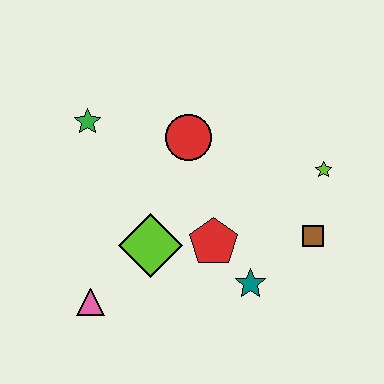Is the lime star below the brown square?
No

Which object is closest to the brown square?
The lime star is closest to the brown square.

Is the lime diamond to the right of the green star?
Yes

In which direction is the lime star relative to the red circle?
The lime star is to the right of the red circle.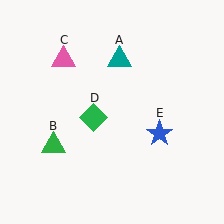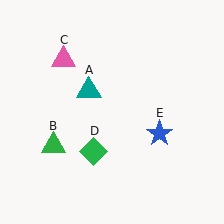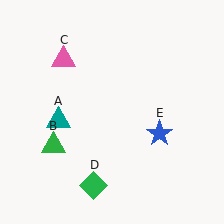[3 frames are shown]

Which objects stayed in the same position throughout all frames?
Green triangle (object B) and pink triangle (object C) and blue star (object E) remained stationary.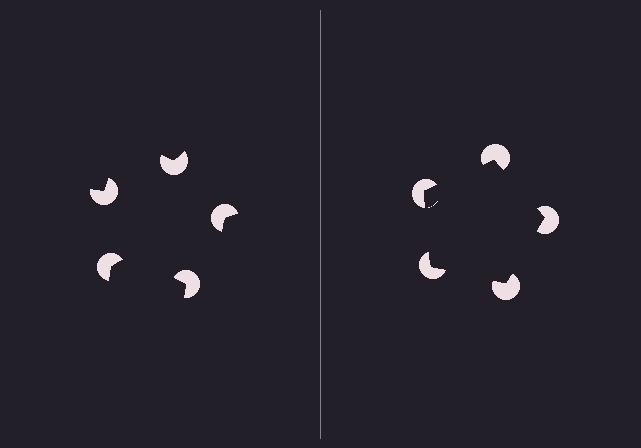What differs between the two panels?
The pac-man discs are positioned identically on both sides; only the wedge orientations differ. On the right they align to a pentagon; on the left they are misaligned.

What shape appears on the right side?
An illusory pentagon.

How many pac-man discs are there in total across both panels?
10 — 5 on each side.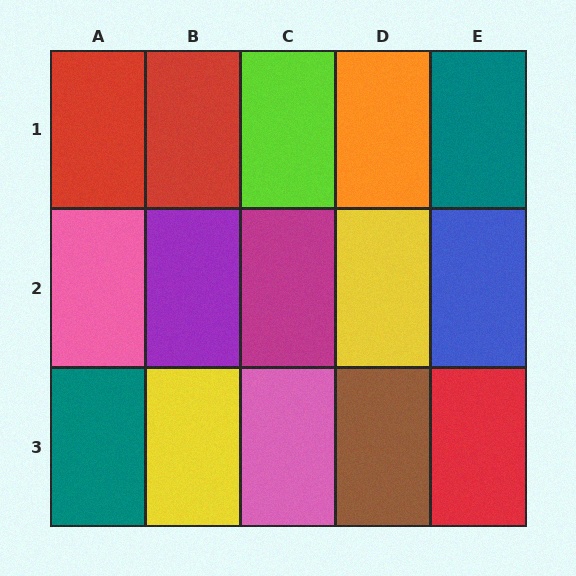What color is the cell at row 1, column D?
Orange.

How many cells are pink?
2 cells are pink.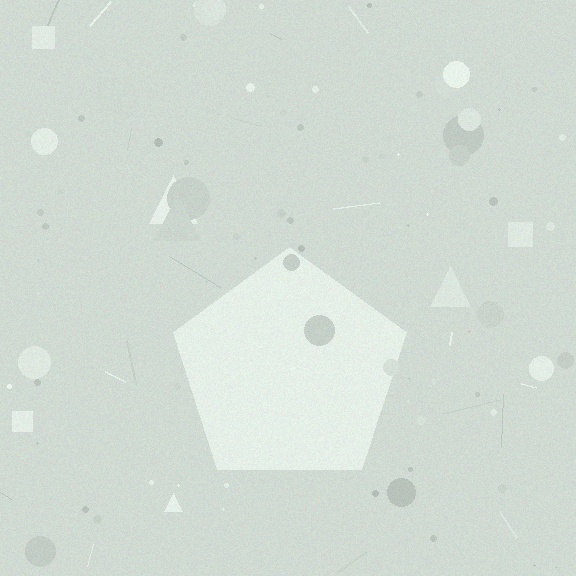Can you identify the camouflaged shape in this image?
The camouflaged shape is a pentagon.